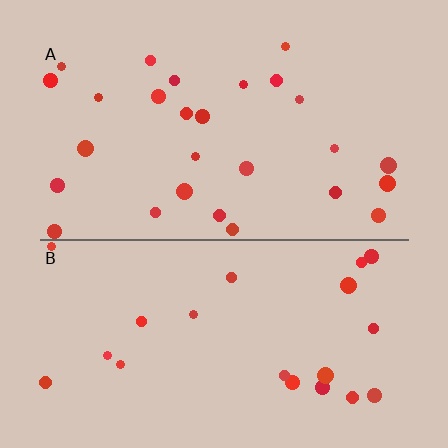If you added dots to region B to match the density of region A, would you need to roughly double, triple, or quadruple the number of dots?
Approximately double.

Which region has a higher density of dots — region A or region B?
A (the top).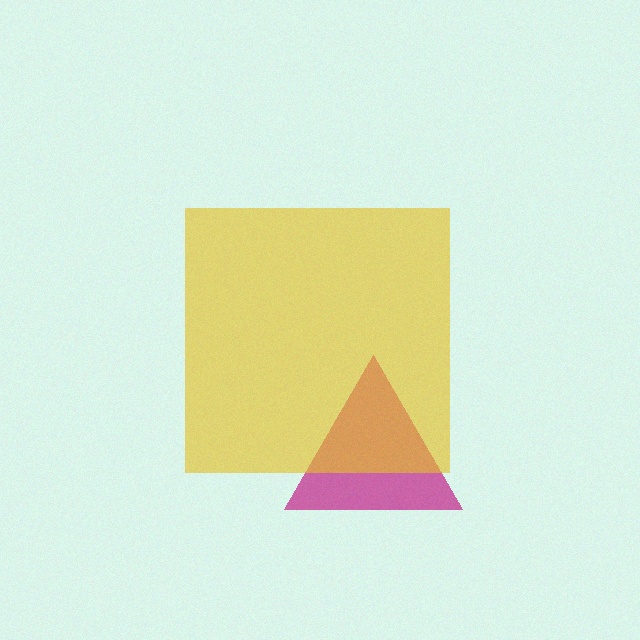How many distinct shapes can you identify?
There are 2 distinct shapes: a magenta triangle, a yellow square.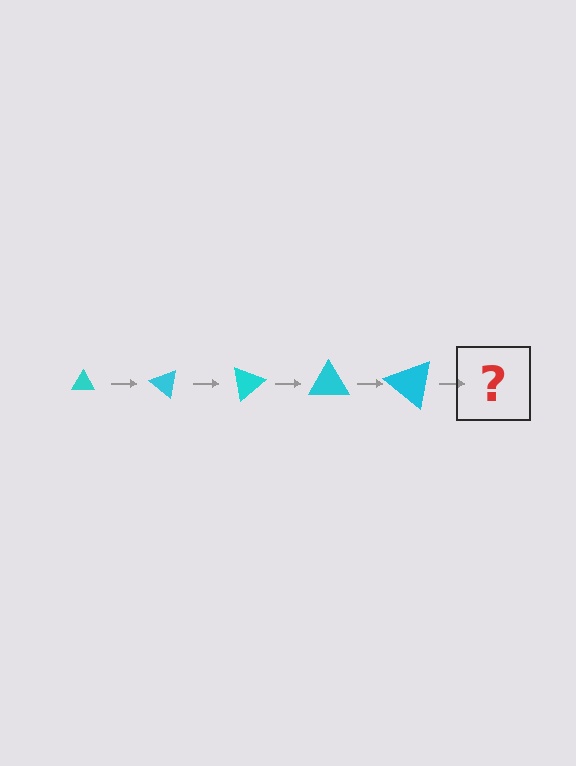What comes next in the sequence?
The next element should be a triangle, larger than the previous one and rotated 200 degrees from the start.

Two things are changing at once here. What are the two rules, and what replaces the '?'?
The two rules are that the triangle grows larger each step and it rotates 40 degrees each step. The '?' should be a triangle, larger than the previous one and rotated 200 degrees from the start.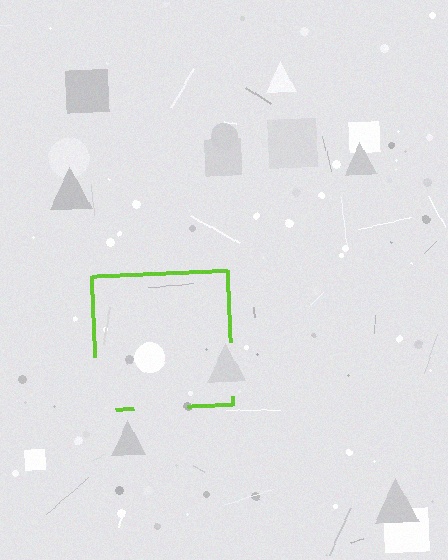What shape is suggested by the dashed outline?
The dashed outline suggests a square.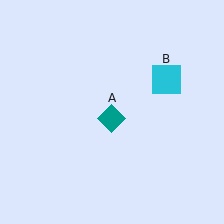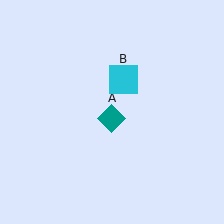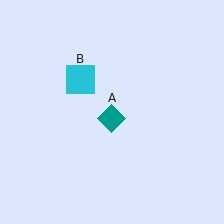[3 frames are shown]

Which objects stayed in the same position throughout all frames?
Teal diamond (object A) remained stationary.